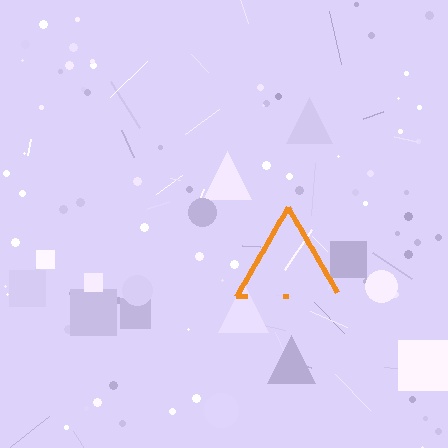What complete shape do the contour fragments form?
The contour fragments form a triangle.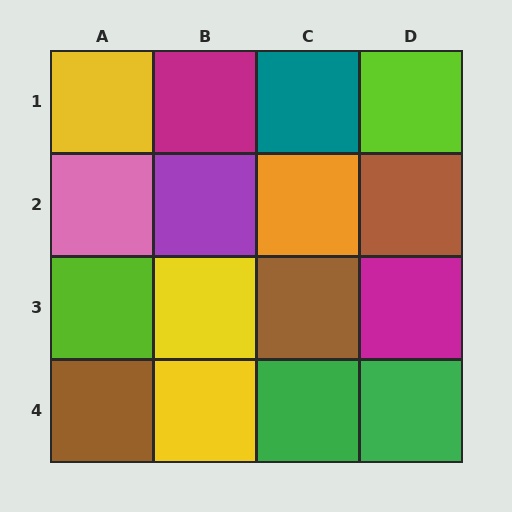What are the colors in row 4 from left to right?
Brown, yellow, green, green.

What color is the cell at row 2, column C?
Orange.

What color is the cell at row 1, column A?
Yellow.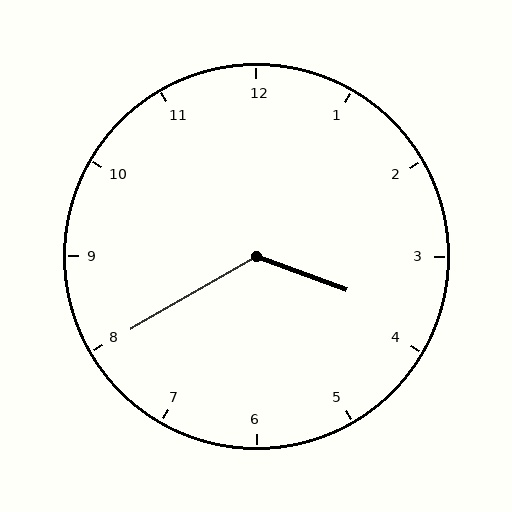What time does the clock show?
3:40.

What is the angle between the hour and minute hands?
Approximately 130 degrees.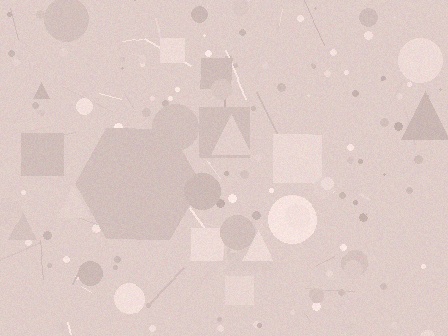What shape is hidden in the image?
A hexagon is hidden in the image.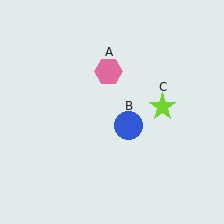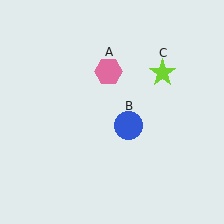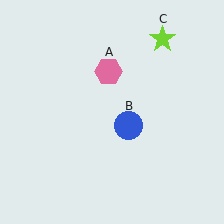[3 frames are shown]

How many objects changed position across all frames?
1 object changed position: lime star (object C).